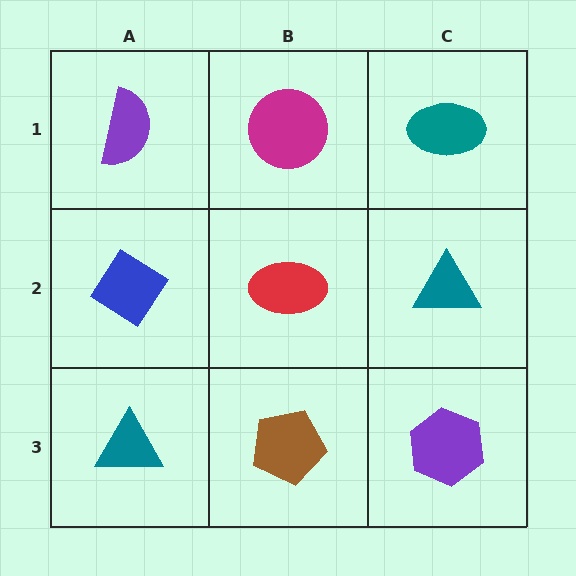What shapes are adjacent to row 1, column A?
A blue diamond (row 2, column A), a magenta circle (row 1, column B).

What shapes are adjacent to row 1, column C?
A teal triangle (row 2, column C), a magenta circle (row 1, column B).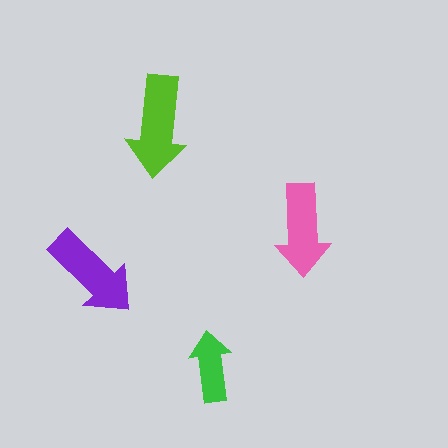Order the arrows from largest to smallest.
the lime one, the purple one, the pink one, the green one.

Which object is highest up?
The lime arrow is topmost.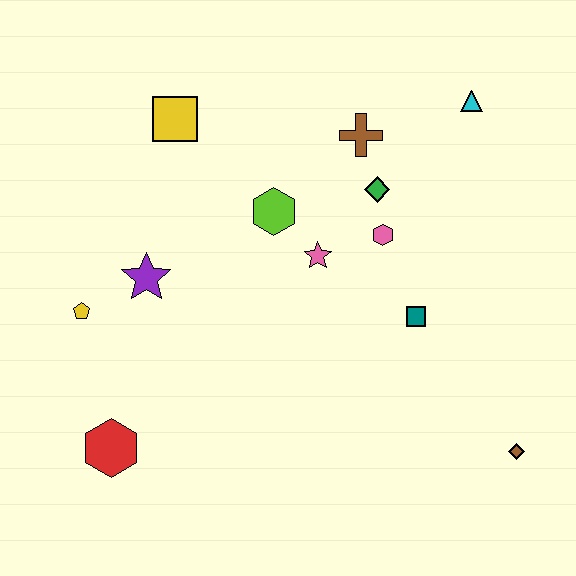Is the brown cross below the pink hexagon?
No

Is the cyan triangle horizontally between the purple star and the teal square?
No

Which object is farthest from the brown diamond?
The yellow square is farthest from the brown diamond.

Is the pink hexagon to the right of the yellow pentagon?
Yes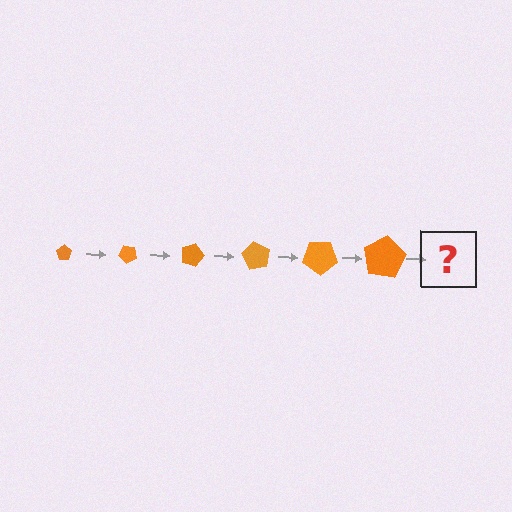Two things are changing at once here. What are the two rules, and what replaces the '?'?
The two rules are that the pentagon grows larger each step and it rotates 45 degrees each step. The '?' should be a pentagon, larger than the previous one and rotated 270 degrees from the start.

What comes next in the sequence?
The next element should be a pentagon, larger than the previous one and rotated 270 degrees from the start.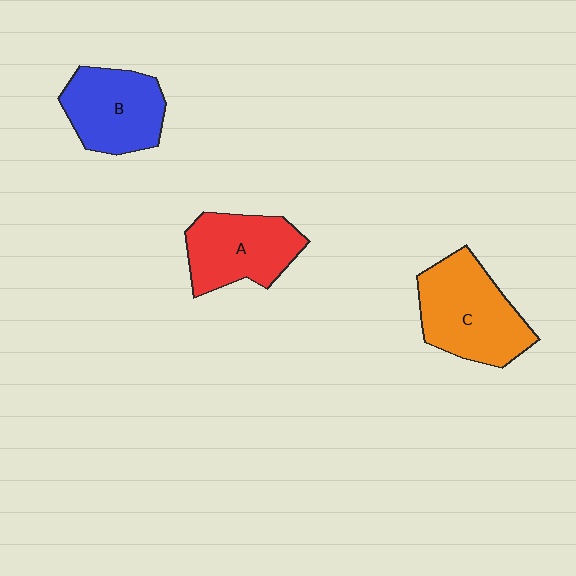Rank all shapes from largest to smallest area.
From largest to smallest: C (orange), B (blue), A (red).